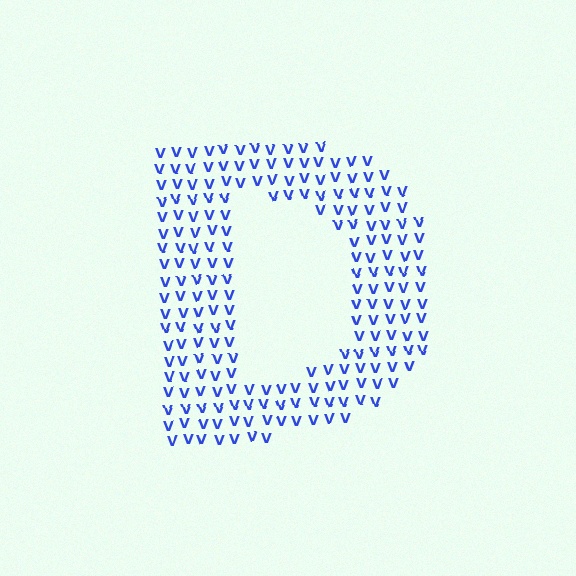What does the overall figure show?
The overall figure shows the letter D.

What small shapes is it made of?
It is made of small letter V's.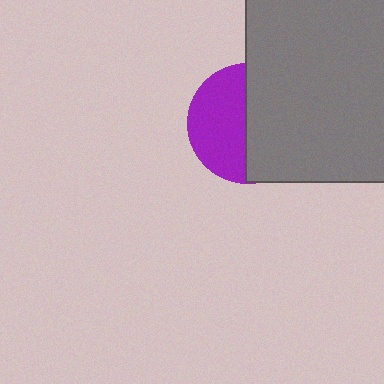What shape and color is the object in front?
The object in front is a gray rectangle.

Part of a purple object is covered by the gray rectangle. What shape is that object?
It is a circle.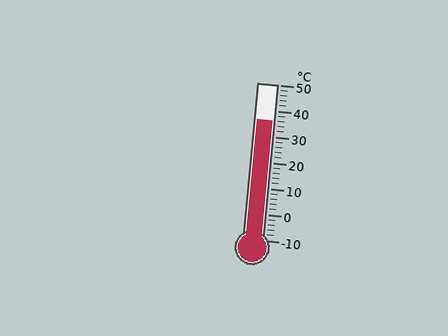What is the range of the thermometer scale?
The thermometer scale ranges from -10°C to 50°C.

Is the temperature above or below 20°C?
The temperature is above 20°C.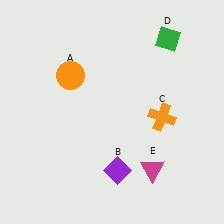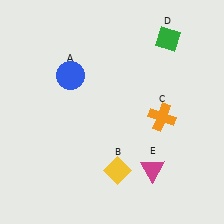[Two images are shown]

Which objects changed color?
A changed from orange to blue. B changed from purple to yellow.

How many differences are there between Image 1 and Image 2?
There are 2 differences between the two images.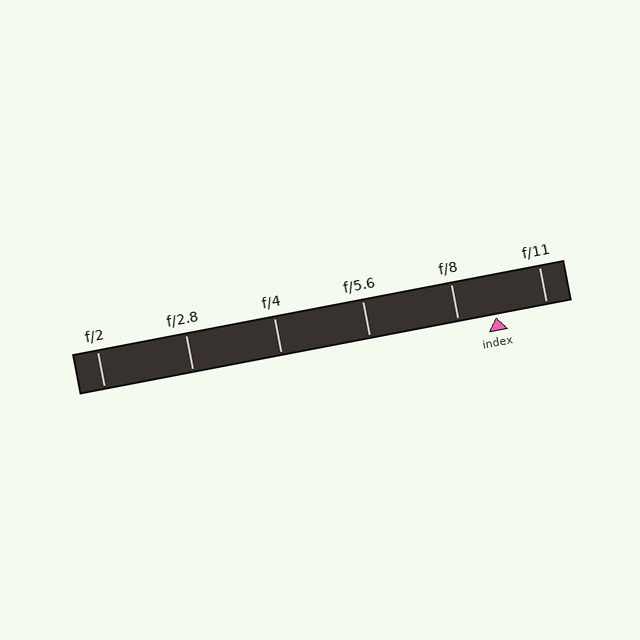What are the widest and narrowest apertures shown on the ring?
The widest aperture shown is f/2 and the narrowest is f/11.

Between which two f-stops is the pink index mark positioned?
The index mark is between f/8 and f/11.